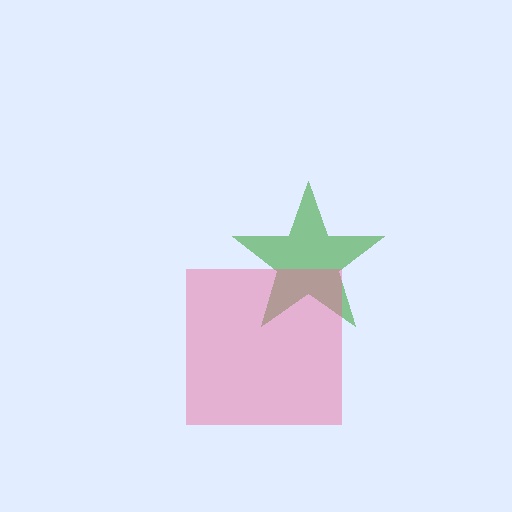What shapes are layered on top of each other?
The layered shapes are: a green star, a pink square.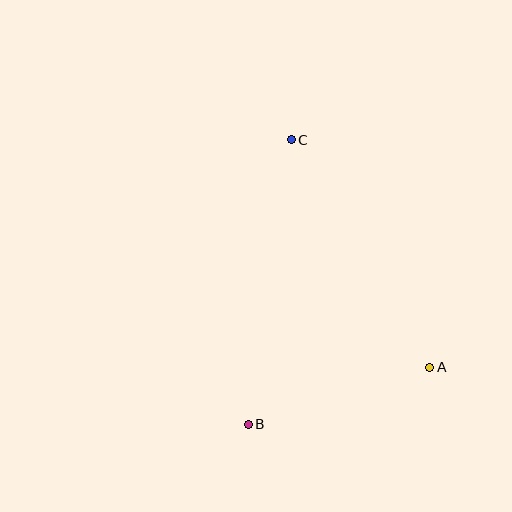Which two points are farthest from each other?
Points B and C are farthest from each other.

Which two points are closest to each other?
Points A and B are closest to each other.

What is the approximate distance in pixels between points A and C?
The distance between A and C is approximately 266 pixels.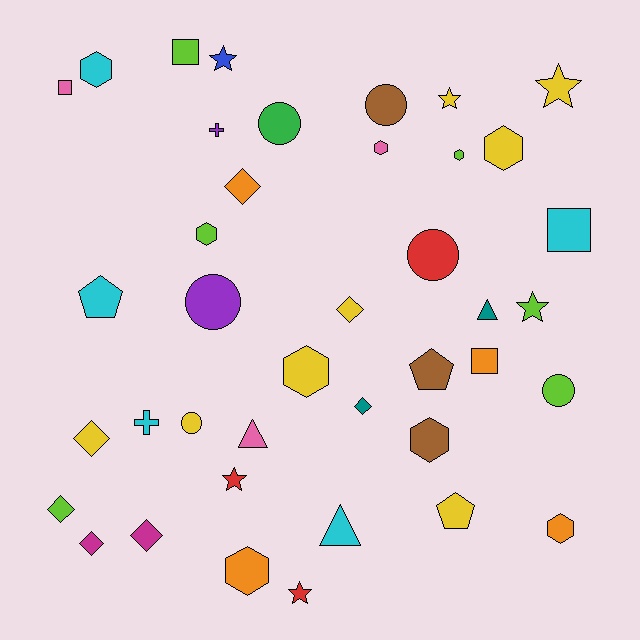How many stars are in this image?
There are 6 stars.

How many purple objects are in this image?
There are 2 purple objects.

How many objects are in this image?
There are 40 objects.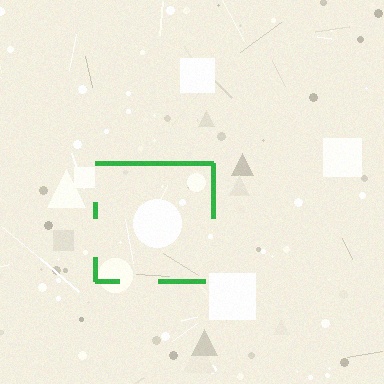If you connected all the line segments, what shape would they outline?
They would outline a square.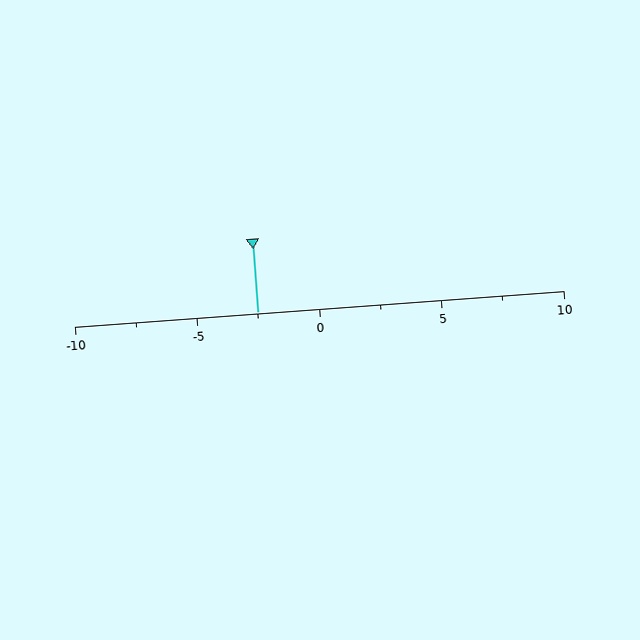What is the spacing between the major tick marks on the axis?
The major ticks are spaced 5 apart.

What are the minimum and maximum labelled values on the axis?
The axis runs from -10 to 10.